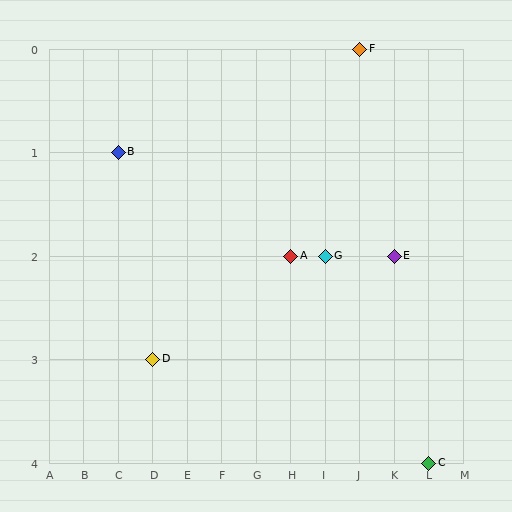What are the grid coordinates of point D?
Point D is at grid coordinates (D, 3).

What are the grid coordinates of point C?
Point C is at grid coordinates (L, 4).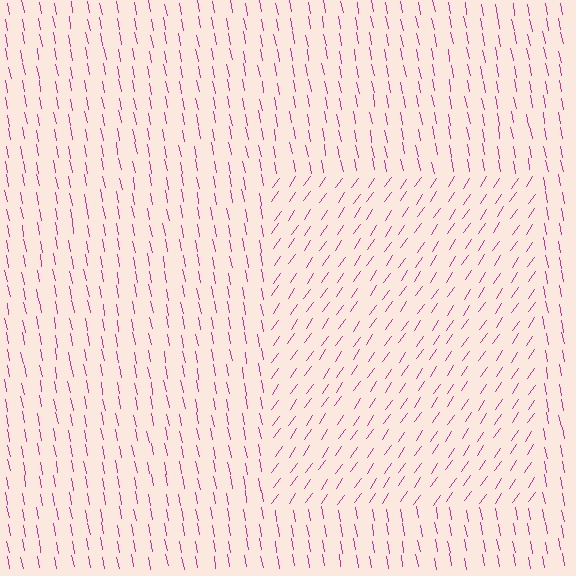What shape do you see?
I see a rectangle.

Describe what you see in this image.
The image is filled with small magenta line segments. A rectangle region in the image has lines oriented differently from the surrounding lines, creating a visible texture boundary.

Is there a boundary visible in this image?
Yes, there is a texture boundary formed by a change in line orientation.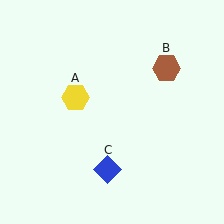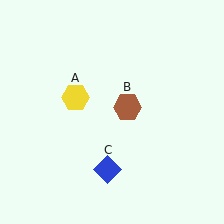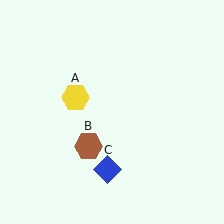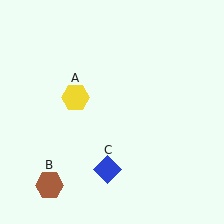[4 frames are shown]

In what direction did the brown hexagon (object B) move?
The brown hexagon (object B) moved down and to the left.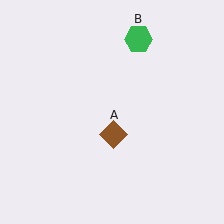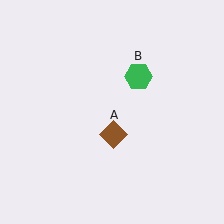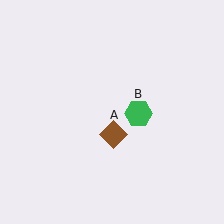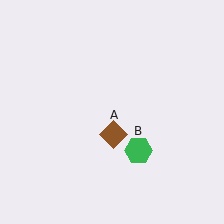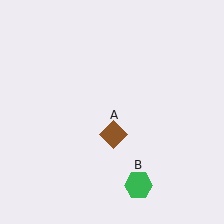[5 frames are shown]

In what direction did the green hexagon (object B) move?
The green hexagon (object B) moved down.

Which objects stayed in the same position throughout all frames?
Brown diamond (object A) remained stationary.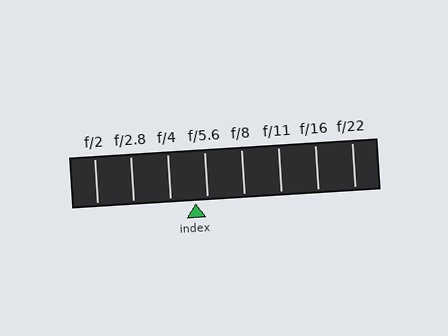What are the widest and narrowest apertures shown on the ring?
The widest aperture shown is f/2 and the narrowest is f/22.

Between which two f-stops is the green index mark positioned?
The index mark is between f/4 and f/5.6.